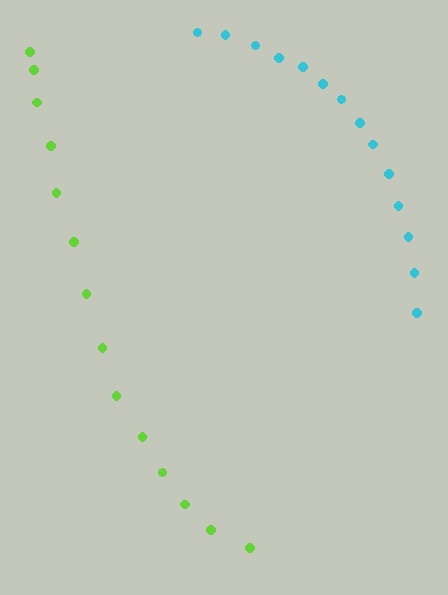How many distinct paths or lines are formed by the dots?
There are 2 distinct paths.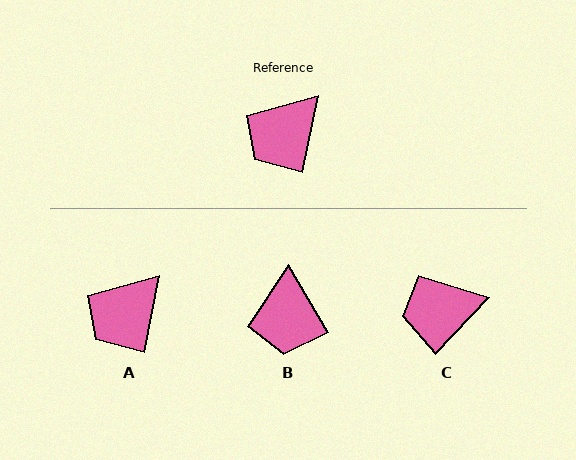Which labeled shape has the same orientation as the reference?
A.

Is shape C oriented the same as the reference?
No, it is off by about 32 degrees.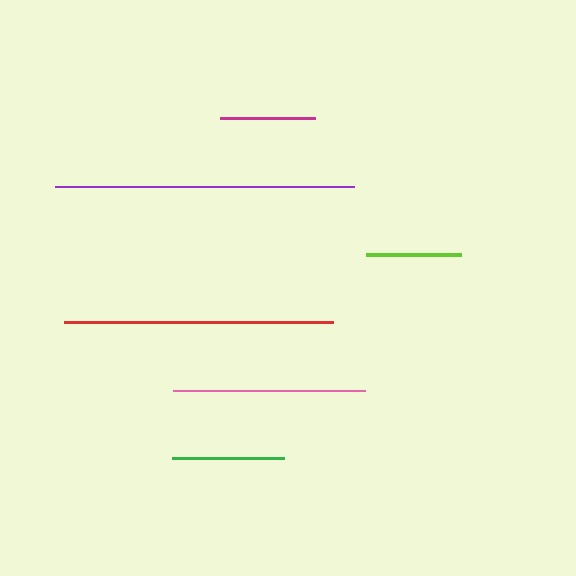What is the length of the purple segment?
The purple segment is approximately 300 pixels long.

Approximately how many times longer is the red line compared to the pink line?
The red line is approximately 1.4 times the length of the pink line.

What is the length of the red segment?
The red segment is approximately 269 pixels long.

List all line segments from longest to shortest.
From longest to shortest: purple, red, pink, green, magenta, lime.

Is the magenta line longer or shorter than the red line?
The red line is longer than the magenta line.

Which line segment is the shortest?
The lime line is the shortest at approximately 95 pixels.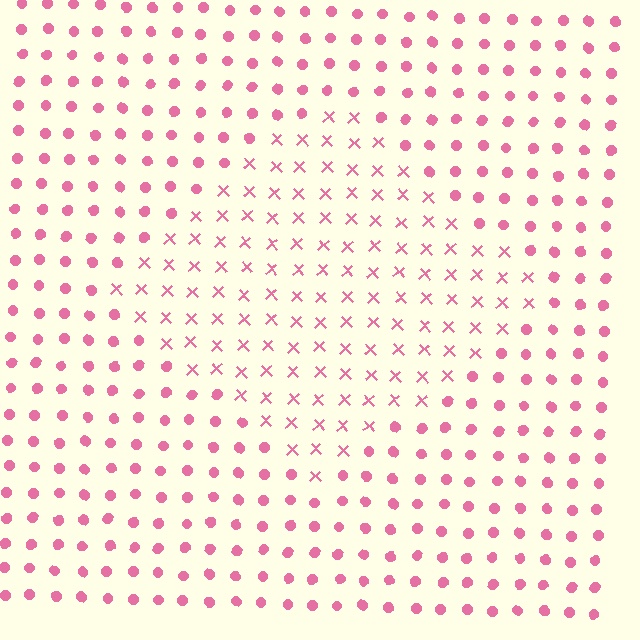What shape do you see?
I see a diamond.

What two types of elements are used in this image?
The image uses X marks inside the diamond region and circles outside it.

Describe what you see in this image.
The image is filled with small pink elements arranged in a uniform grid. A diamond-shaped region contains X marks, while the surrounding area contains circles. The boundary is defined purely by the change in element shape.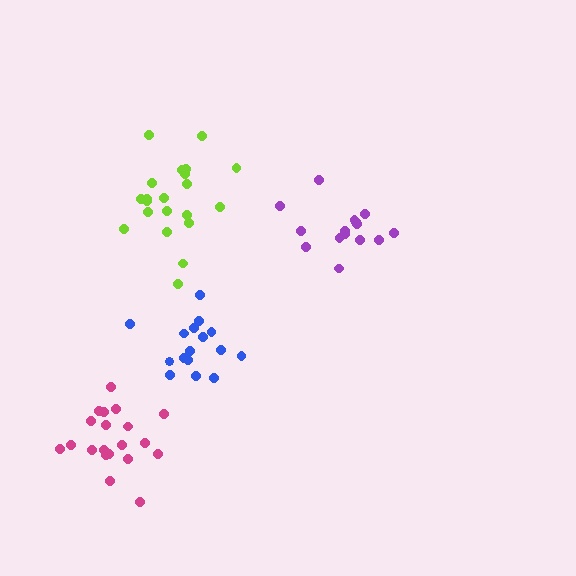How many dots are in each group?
Group 1: 16 dots, Group 2: 21 dots, Group 3: 20 dots, Group 4: 15 dots (72 total).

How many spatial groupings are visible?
There are 4 spatial groupings.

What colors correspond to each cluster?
The clusters are colored: blue, lime, magenta, purple.